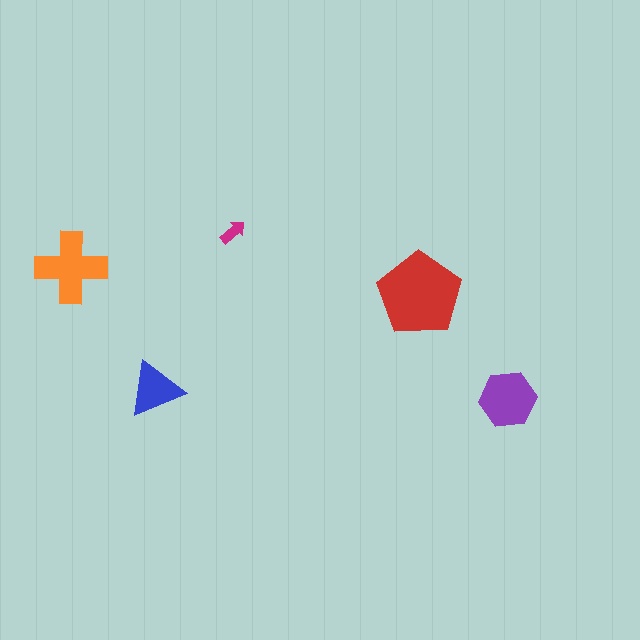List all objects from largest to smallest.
The red pentagon, the orange cross, the purple hexagon, the blue triangle, the magenta arrow.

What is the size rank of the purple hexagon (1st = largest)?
3rd.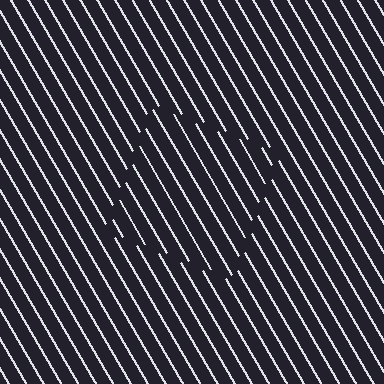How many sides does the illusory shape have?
4 sides — the line-ends trace a square.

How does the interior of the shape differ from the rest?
The interior of the shape contains the same grating, shifted by half a period — the contour is defined by the phase discontinuity where line-ends from the inner and outer gratings abut.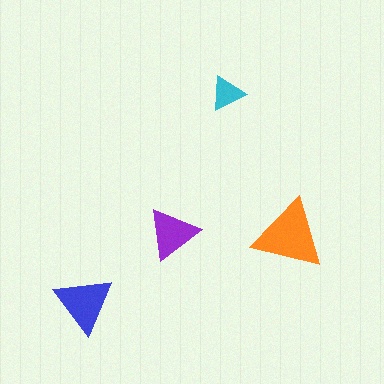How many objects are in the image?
There are 4 objects in the image.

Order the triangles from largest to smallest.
the orange one, the blue one, the purple one, the cyan one.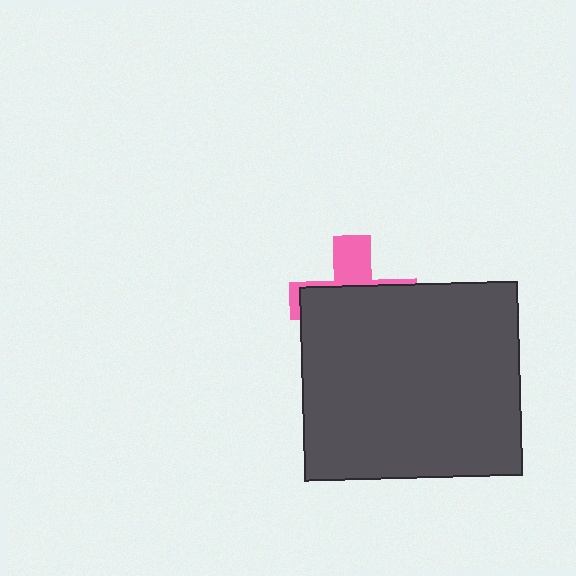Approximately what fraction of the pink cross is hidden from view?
Roughly 67% of the pink cross is hidden behind the dark gray rectangle.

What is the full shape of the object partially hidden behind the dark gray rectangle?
The partially hidden object is a pink cross.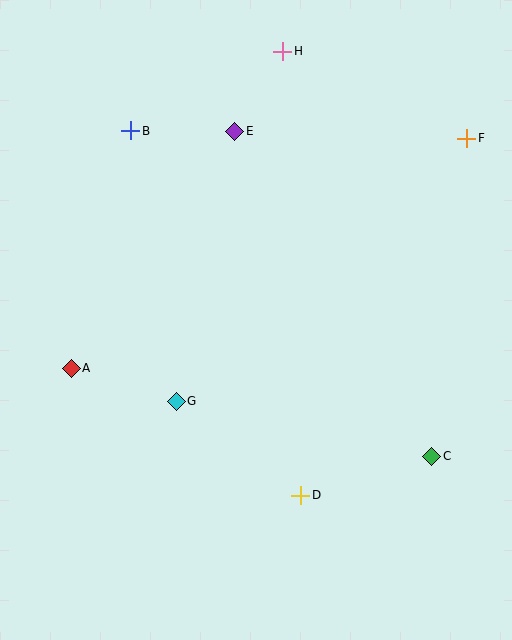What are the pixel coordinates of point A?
Point A is at (71, 368).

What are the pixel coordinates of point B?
Point B is at (131, 131).